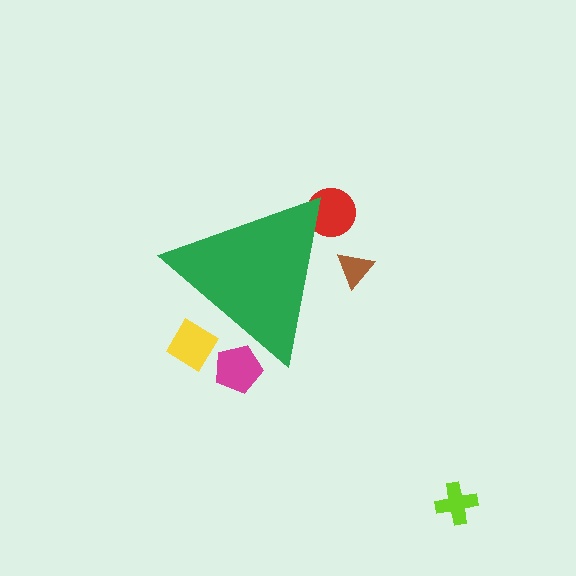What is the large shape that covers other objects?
A green triangle.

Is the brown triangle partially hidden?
Yes, the brown triangle is partially hidden behind the green triangle.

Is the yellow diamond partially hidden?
Yes, the yellow diamond is partially hidden behind the green triangle.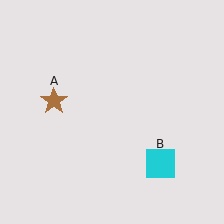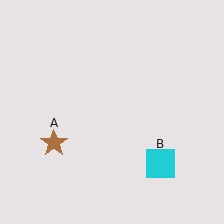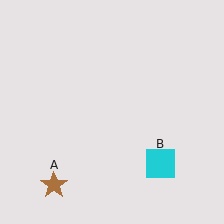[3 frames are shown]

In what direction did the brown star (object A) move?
The brown star (object A) moved down.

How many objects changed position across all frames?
1 object changed position: brown star (object A).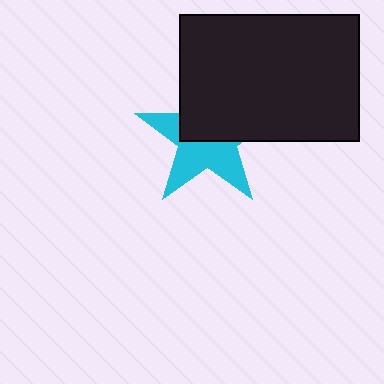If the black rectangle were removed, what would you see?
You would see the complete cyan star.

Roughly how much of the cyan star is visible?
About half of it is visible (roughly 52%).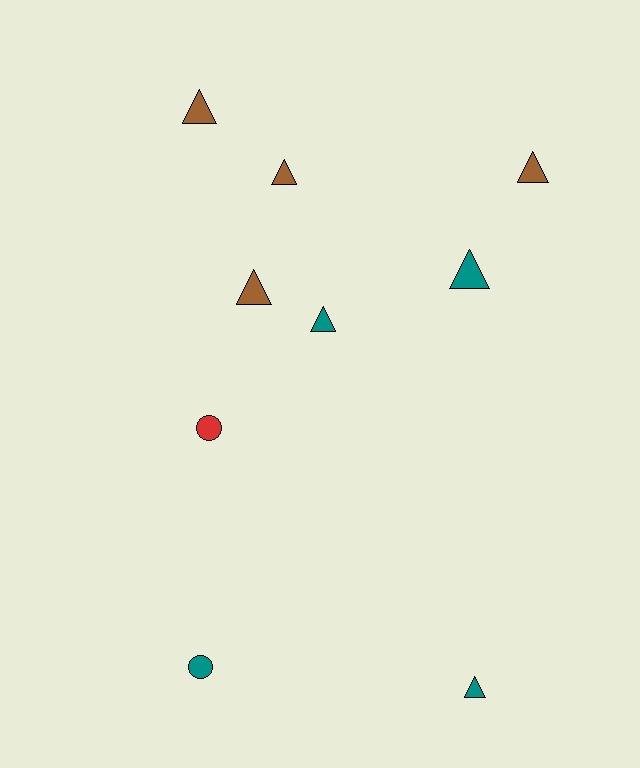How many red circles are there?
There is 1 red circle.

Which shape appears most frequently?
Triangle, with 7 objects.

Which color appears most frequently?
Teal, with 4 objects.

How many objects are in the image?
There are 9 objects.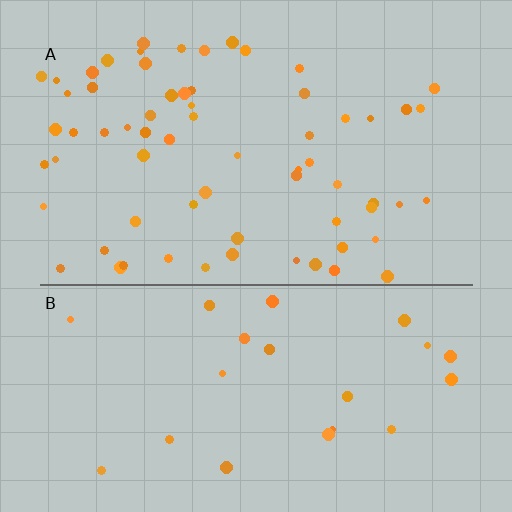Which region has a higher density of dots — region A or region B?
A (the top).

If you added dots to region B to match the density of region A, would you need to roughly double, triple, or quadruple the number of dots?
Approximately triple.